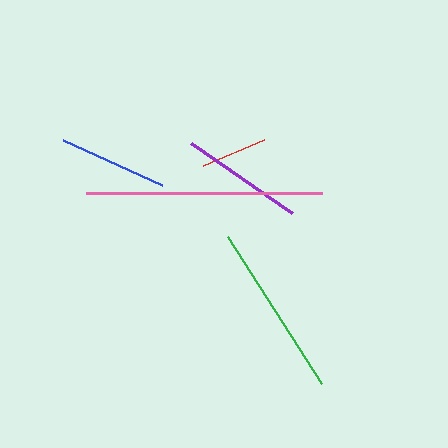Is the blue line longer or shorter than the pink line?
The pink line is longer than the blue line.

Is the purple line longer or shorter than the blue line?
The purple line is longer than the blue line.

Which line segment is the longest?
The pink line is the longest at approximately 236 pixels.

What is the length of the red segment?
The red segment is approximately 66 pixels long.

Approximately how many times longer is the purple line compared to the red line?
The purple line is approximately 1.9 times the length of the red line.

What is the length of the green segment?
The green segment is approximately 174 pixels long.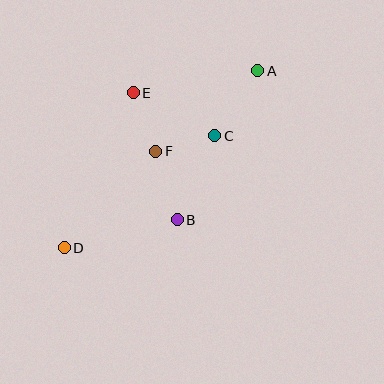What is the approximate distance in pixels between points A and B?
The distance between A and B is approximately 169 pixels.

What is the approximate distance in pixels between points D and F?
The distance between D and F is approximately 133 pixels.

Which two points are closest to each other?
Points C and F are closest to each other.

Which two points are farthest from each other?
Points A and D are farthest from each other.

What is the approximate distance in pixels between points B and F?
The distance between B and F is approximately 72 pixels.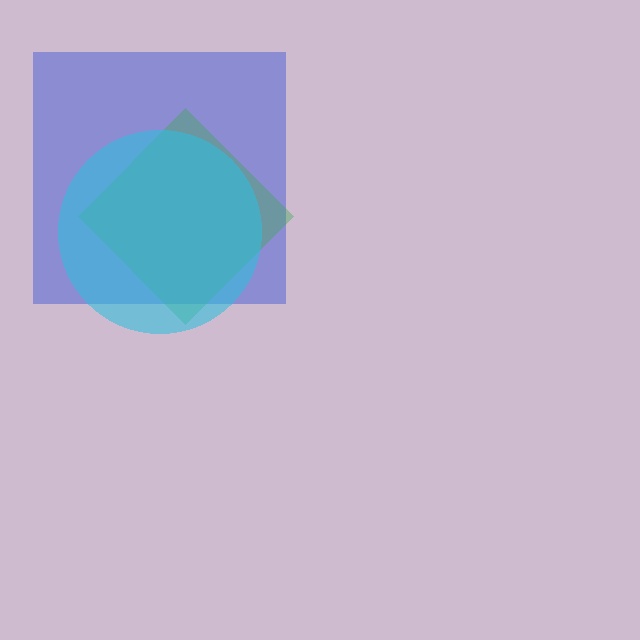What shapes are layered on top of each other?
The layered shapes are: a blue square, a green diamond, a cyan circle.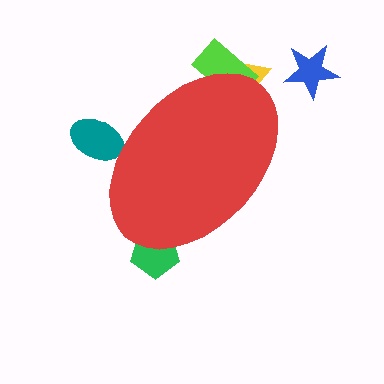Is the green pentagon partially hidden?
Yes, the green pentagon is partially hidden behind the red ellipse.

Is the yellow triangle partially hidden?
Yes, the yellow triangle is partially hidden behind the red ellipse.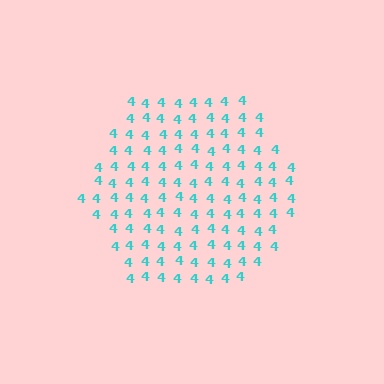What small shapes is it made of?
It is made of small digit 4's.